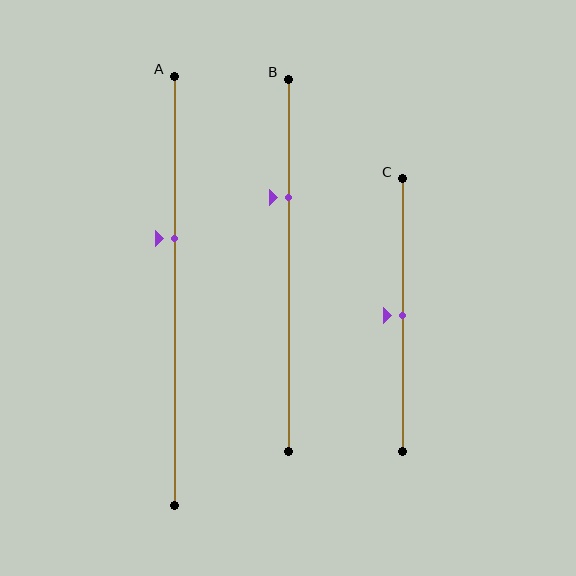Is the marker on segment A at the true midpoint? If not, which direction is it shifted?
No, the marker on segment A is shifted upward by about 12% of the segment length.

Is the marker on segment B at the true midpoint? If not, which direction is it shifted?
No, the marker on segment B is shifted upward by about 18% of the segment length.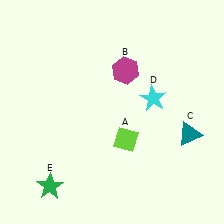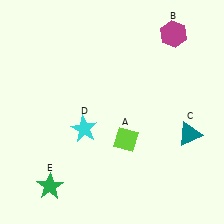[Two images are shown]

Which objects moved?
The objects that moved are: the magenta hexagon (B), the cyan star (D).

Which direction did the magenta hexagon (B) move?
The magenta hexagon (B) moved right.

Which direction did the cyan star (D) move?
The cyan star (D) moved left.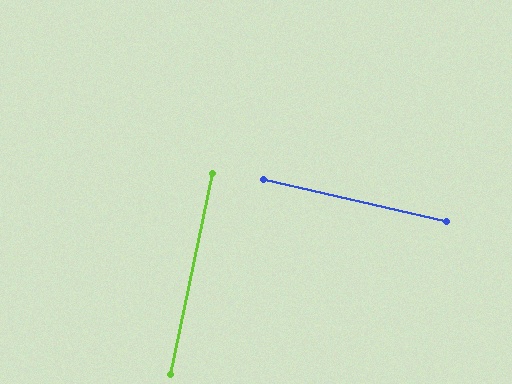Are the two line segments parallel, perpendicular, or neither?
Perpendicular — they meet at approximately 89°.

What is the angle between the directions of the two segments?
Approximately 89 degrees.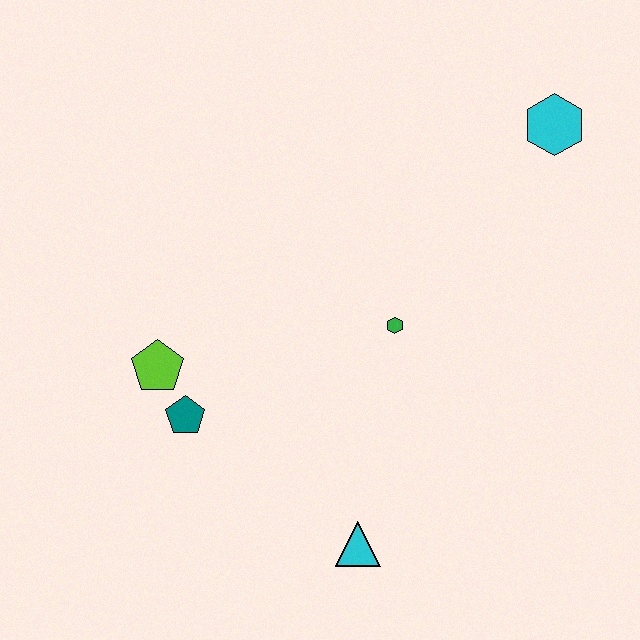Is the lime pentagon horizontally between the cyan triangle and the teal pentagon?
No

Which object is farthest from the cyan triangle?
The cyan hexagon is farthest from the cyan triangle.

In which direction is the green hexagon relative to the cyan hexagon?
The green hexagon is below the cyan hexagon.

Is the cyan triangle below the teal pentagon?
Yes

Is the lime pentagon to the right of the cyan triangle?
No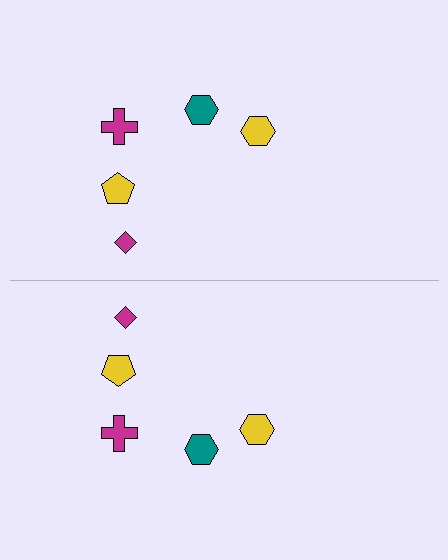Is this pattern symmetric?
Yes, this pattern has bilateral (reflection) symmetry.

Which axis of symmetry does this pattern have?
The pattern has a horizontal axis of symmetry running through the center of the image.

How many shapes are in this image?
There are 10 shapes in this image.